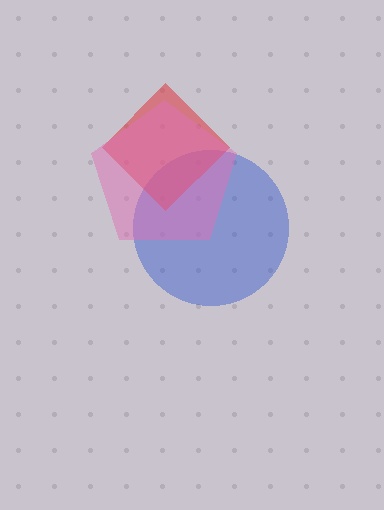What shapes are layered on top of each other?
The layered shapes are: a blue circle, a red diamond, a pink pentagon.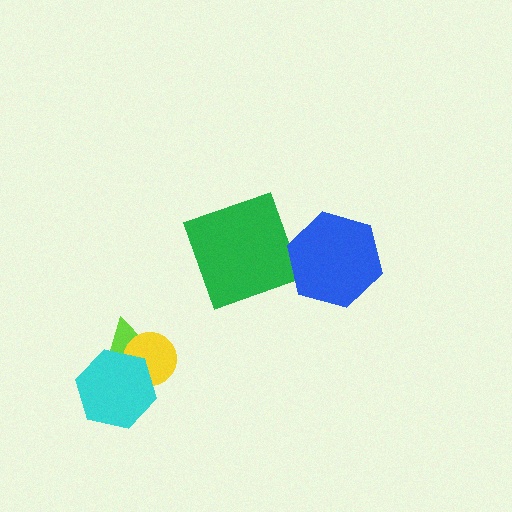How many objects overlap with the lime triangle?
2 objects overlap with the lime triangle.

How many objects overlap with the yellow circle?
2 objects overlap with the yellow circle.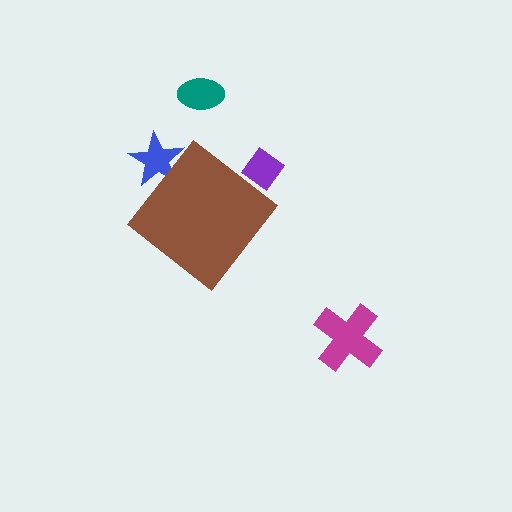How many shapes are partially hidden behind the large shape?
2 shapes are partially hidden.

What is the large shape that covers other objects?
A brown diamond.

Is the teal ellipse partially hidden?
No, the teal ellipse is fully visible.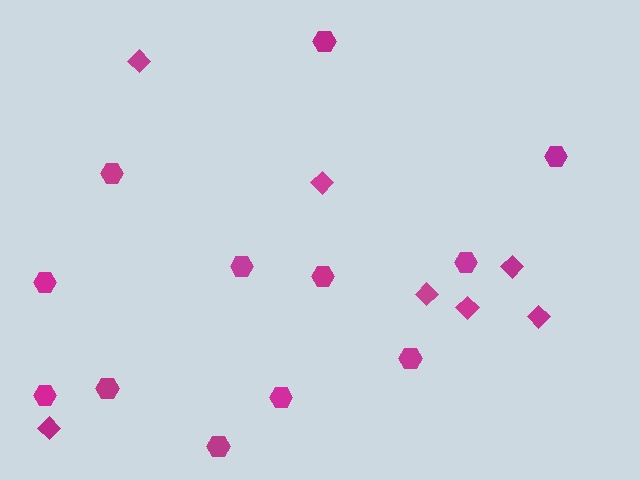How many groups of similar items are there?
There are 2 groups: one group of hexagons (12) and one group of diamonds (7).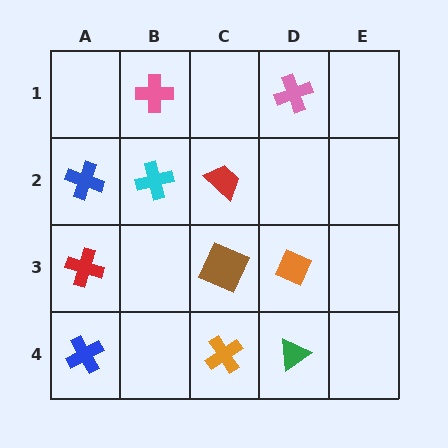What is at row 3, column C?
A brown square.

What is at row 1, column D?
A pink cross.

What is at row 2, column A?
A blue cross.